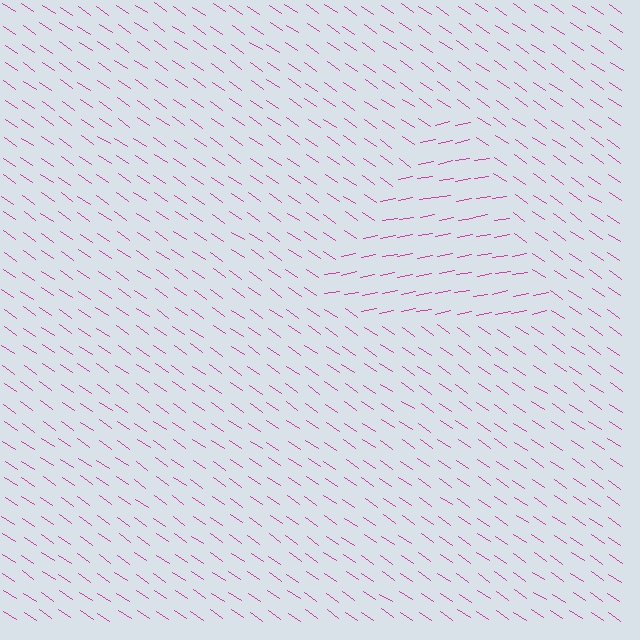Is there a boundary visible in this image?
Yes, there is a texture boundary formed by a change in line orientation.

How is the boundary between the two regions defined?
The boundary is defined purely by a change in line orientation (approximately 45 degrees difference). All lines are the same color and thickness.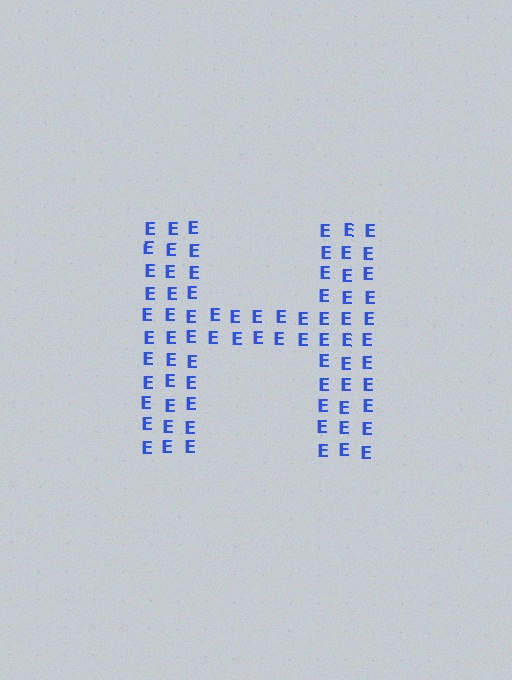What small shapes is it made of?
It is made of small letter E's.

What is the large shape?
The large shape is the letter H.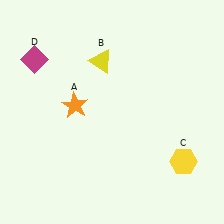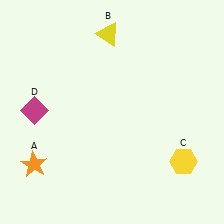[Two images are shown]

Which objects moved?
The objects that moved are: the orange star (A), the yellow triangle (B), the magenta diamond (D).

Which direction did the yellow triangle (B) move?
The yellow triangle (B) moved up.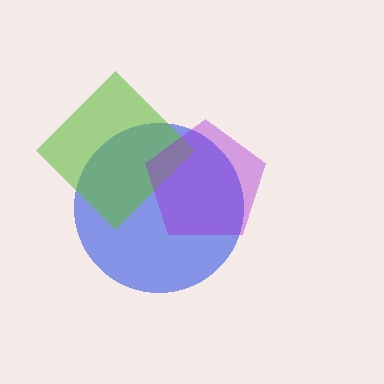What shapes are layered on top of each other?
The layered shapes are: a blue circle, a lime diamond, a purple pentagon.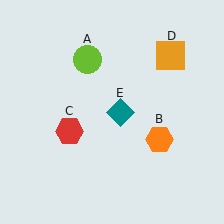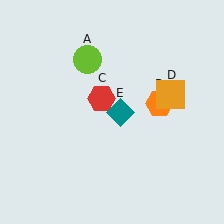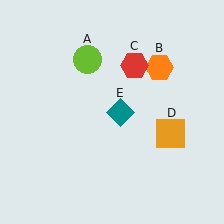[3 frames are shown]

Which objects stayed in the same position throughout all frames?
Lime circle (object A) and teal diamond (object E) remained stationary.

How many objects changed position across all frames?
3 objects changed position: orange hexagon (object B), red hexagon (object C), orange square (object D).